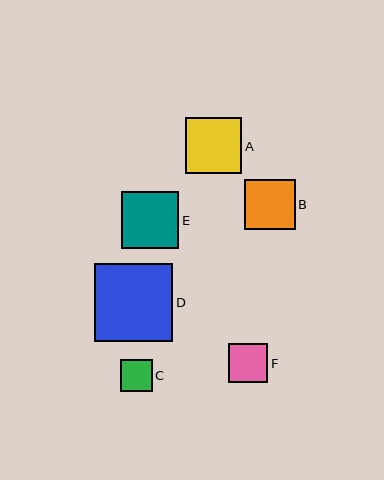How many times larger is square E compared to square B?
Square E is approximately 1.1 times the size of square B.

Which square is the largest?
Square D is the largest with a size of approximately 79 pixels.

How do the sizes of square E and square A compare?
Square E and square A are approximately the same size.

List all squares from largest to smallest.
From largest to smallest: D, E, A, B, F, C.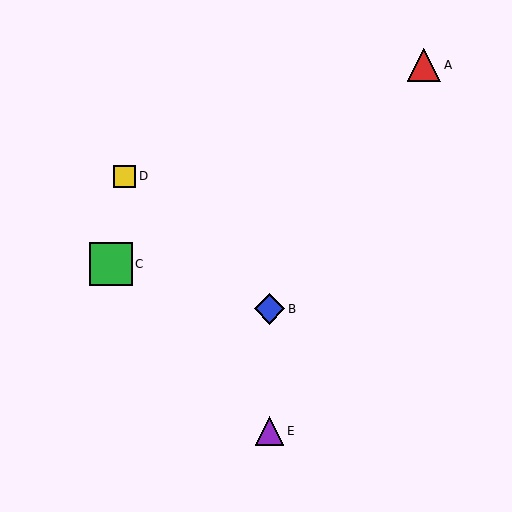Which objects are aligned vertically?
Objects B, E are aligned vertically.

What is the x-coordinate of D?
Object D is at x≈125.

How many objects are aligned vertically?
2 objects (B, E) are aligned vertically.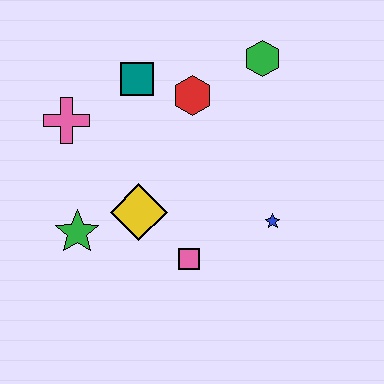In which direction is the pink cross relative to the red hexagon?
The pink cross is to the left of the red hexagon.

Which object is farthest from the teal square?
The blue star is farthest from the teal square.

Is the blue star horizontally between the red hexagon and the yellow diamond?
No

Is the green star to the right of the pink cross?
Yes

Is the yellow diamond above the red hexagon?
No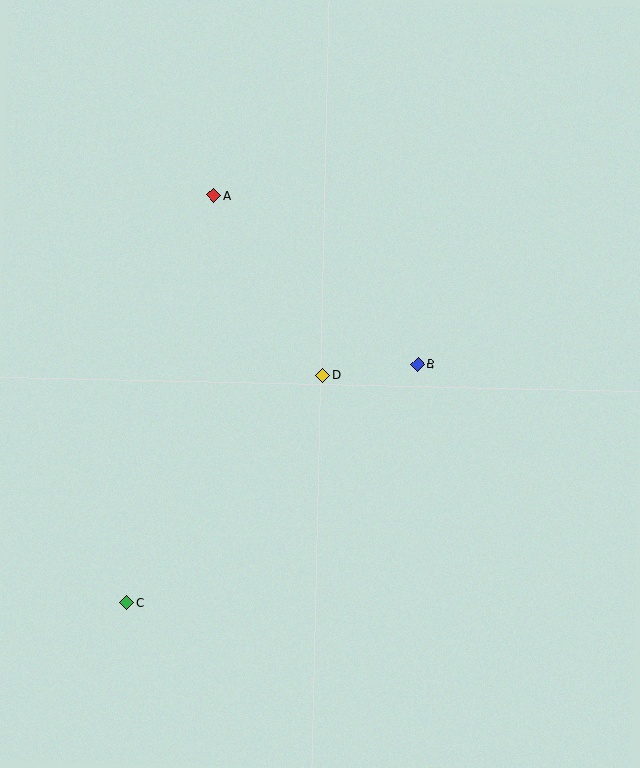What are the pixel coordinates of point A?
Point A is at (214, 195).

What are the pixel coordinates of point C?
Point C is at (127, 603).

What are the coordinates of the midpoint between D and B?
The midpoint between D and B is at (370, 370).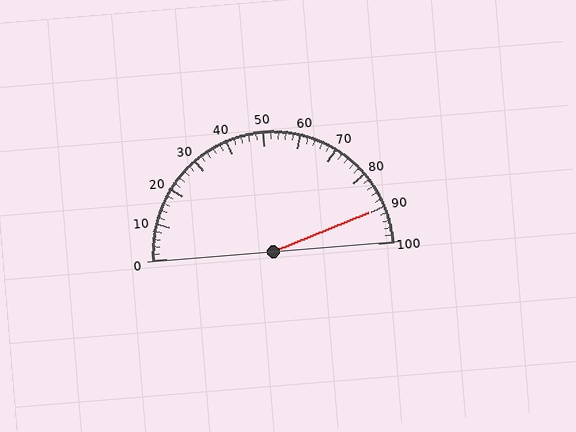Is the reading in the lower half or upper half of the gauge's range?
The reading is in the upper half of the range (0 to 100).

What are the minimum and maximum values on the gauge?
The gauge ranges from 0 to 100.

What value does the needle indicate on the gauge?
The needle indicates approximately 90.